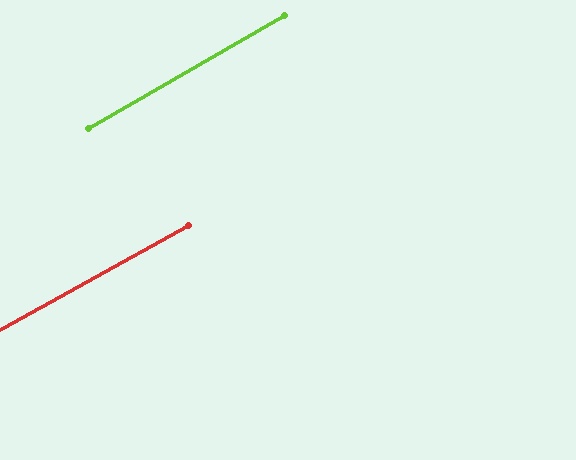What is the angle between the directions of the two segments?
Approximately 1 degree.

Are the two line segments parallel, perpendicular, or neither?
Parallel — their directions differ by only 1.3°.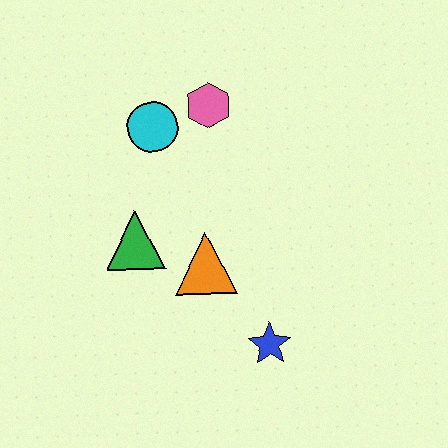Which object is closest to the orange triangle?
The green triangle is closest to the orange triangle.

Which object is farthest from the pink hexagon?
The blue star is farthest from the pink hexagon.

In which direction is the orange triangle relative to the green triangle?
The orange triangle is to the right of the green triangle.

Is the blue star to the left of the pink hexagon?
No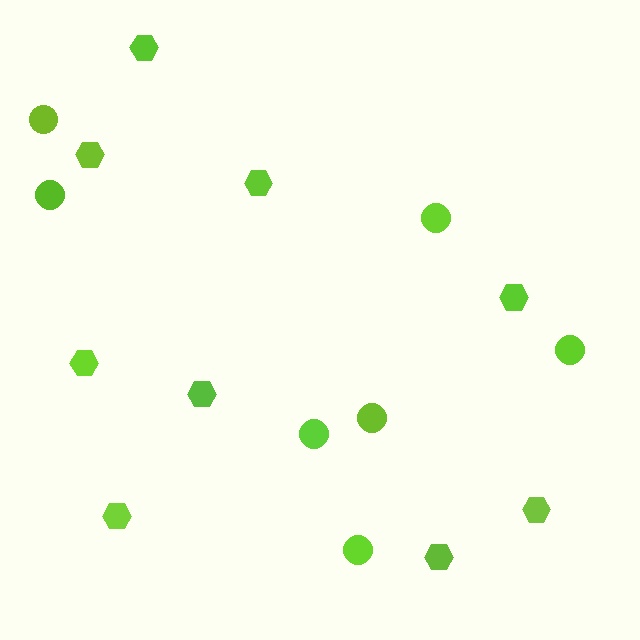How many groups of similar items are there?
There are 2 groups: one group of hexagons (9) and one group of circles (7).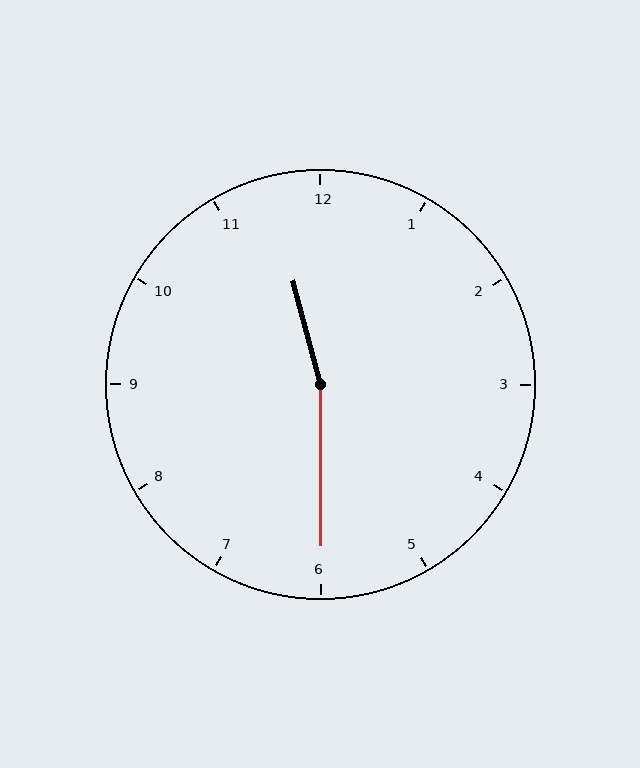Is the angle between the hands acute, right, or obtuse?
It is obtuse.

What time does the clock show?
11:30.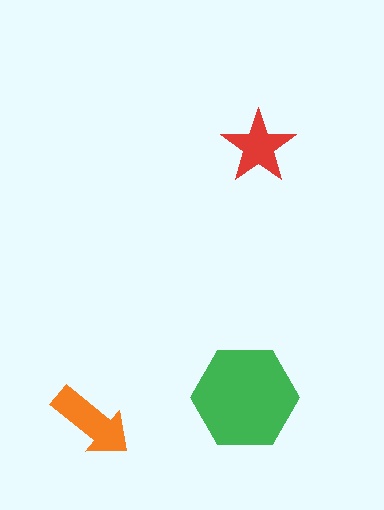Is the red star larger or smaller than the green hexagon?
Smaller.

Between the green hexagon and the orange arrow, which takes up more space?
The green hexagon.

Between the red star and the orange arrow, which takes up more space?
The orange arrow.